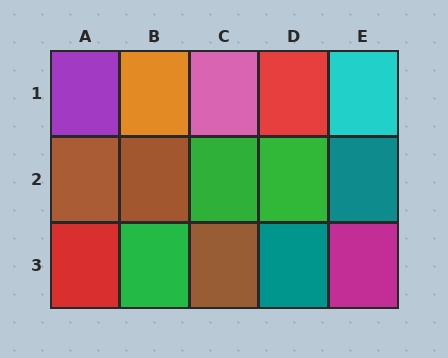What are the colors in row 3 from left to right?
Red, green, brown, teal, magenta.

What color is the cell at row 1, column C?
Pink.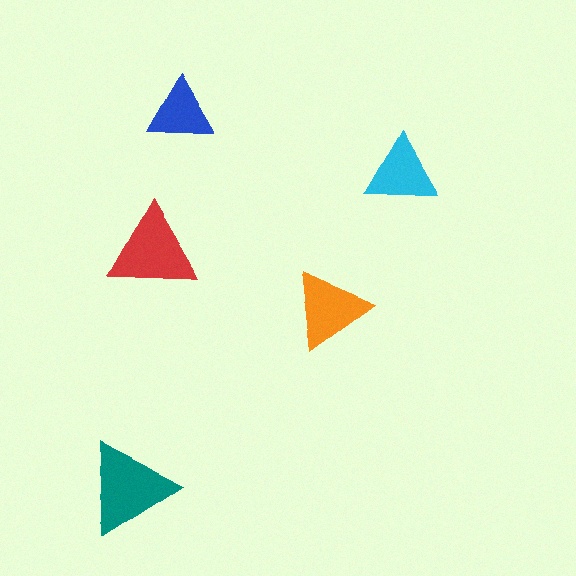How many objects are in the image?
There are 5 objects in the image.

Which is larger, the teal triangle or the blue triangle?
The teal one.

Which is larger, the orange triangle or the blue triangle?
The orange one.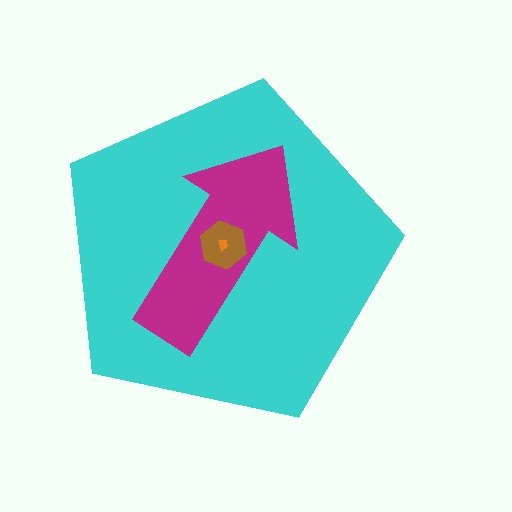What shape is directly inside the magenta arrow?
The brown hexagon.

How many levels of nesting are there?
4.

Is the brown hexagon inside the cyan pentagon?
Yes.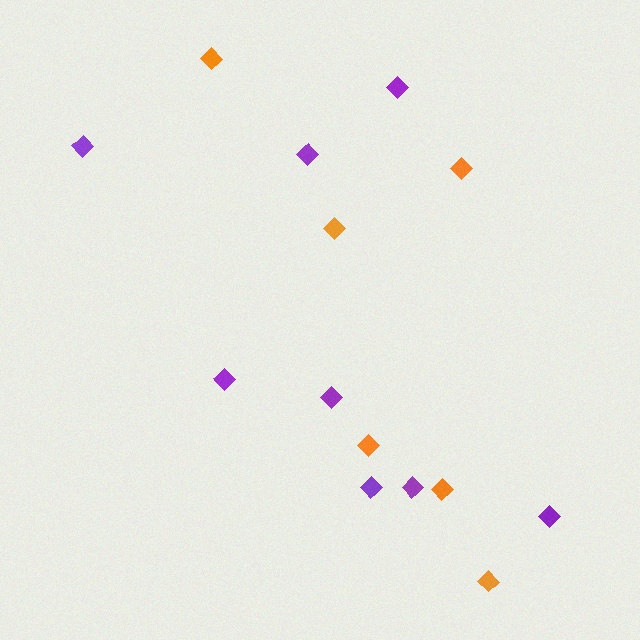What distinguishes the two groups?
There are 2 groups: one group of purple diamonds (8) and one group of orange diamonds (6).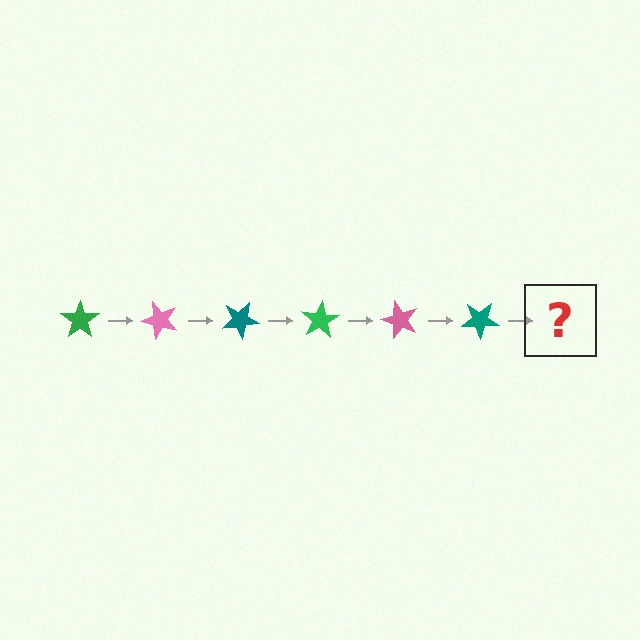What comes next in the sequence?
The next element should be a green star, rotated 300 degrees from the start.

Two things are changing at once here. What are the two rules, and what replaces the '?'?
The two rules are that it rotates 50 degrees each step and the color cycles through green, pink, and teal. The '?' should be a green star, rotated 300 degrees from the start.